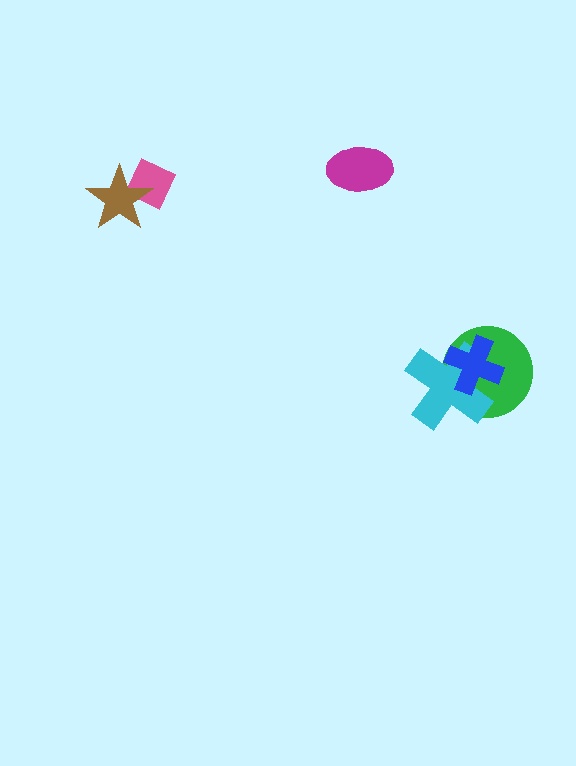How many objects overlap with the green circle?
2 objects overlap with the green circle.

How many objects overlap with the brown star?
1 object overlaps with the brown star.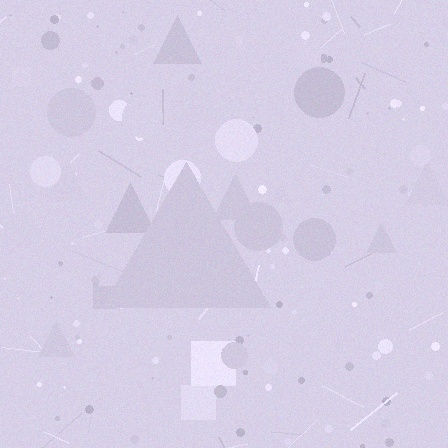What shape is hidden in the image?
A triangle is hidden in the image.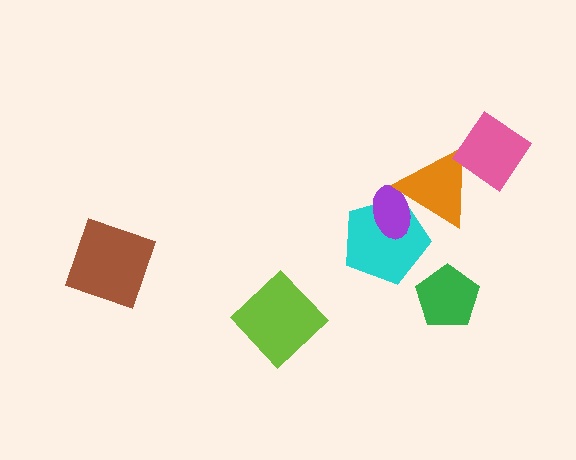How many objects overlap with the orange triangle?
3 objects overlap with the orange triangle.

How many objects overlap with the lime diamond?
0 objects overlap with the lime diamond.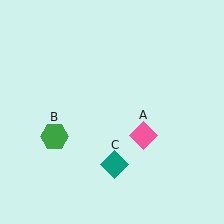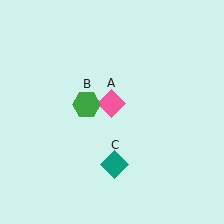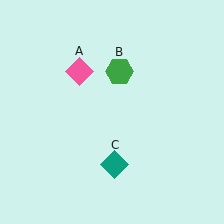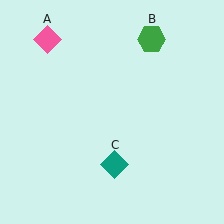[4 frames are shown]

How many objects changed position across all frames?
2 objects changed position: pink diamond (object A), green hexagon (object B).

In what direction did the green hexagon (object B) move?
The green hexagon (object B) moved up and to the right.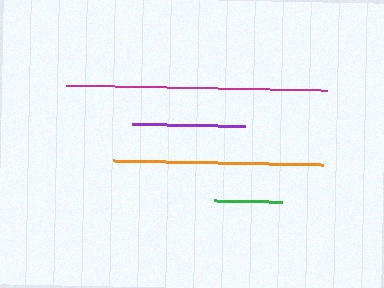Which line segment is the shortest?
The green line is the shortest at approximately 68 pixels.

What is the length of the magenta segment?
The magenta segment is approximately 261 pixels long.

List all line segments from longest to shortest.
From longest to shortest: magenta, orange, purple, green.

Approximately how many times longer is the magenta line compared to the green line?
The magenta line is approximately 3.8 times the length of the green line.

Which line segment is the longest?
The magenta line is the longest at approximately 261 pixels.